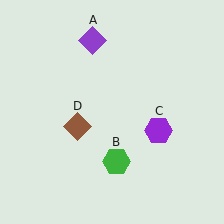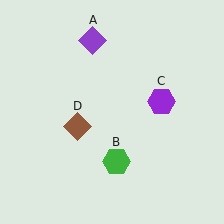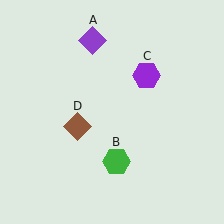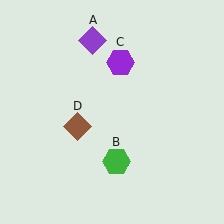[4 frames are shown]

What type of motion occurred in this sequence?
The purple hexagon (object C) rotated counterclockwise around the center of the scene.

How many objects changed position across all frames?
1 object changed position: purple hexagon (object C).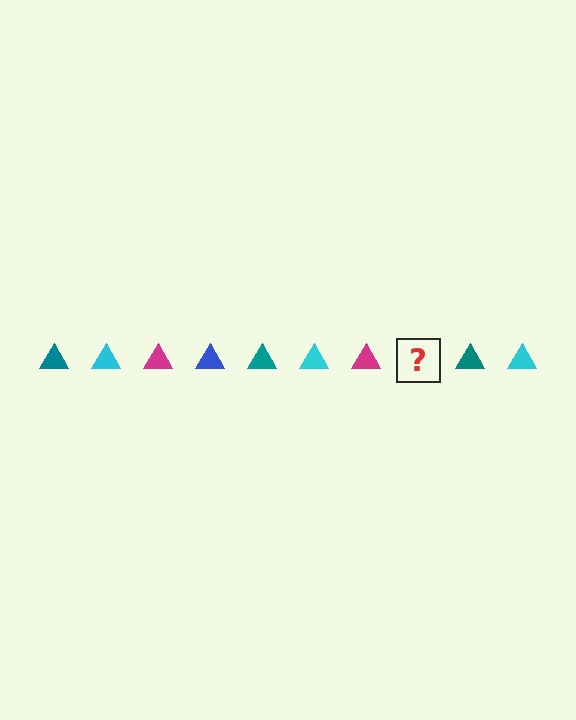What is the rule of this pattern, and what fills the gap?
The rule is that the pattern cycles through teal, cyan, magenta, blue triangles. The gap should be filled with a blue triangle.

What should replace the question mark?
The question mark should be replaced with a blue triangle.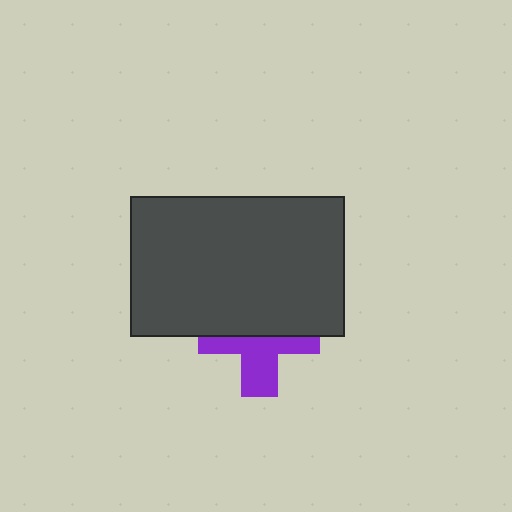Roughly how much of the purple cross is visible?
About half of it is visible (roughly 47%).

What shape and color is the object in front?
The object in front is a dark gray rectangle.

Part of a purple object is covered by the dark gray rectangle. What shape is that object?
It is a cross.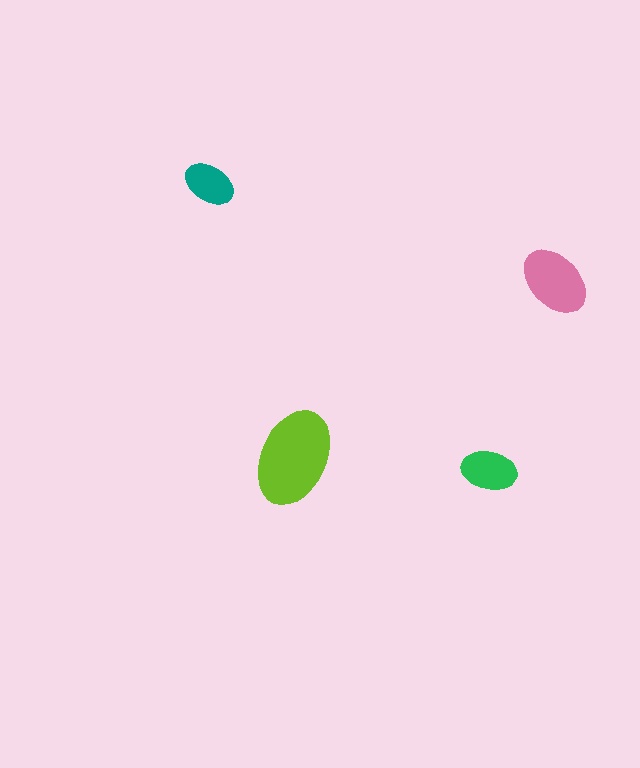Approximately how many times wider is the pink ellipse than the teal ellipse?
About 1.5 times wider.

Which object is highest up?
The teal ellipse is topmost.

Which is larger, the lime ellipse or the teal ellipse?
The lime one.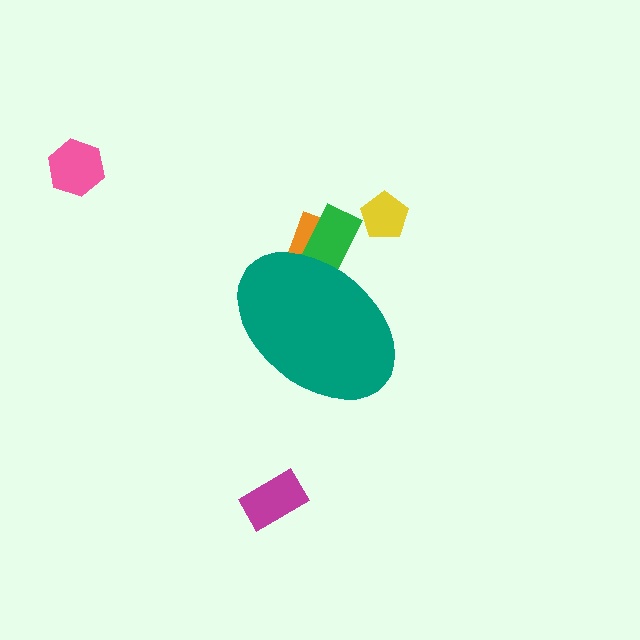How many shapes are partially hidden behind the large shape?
2 shapes are partially hidden.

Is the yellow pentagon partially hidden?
No, the yellow pentagon is fully visible.